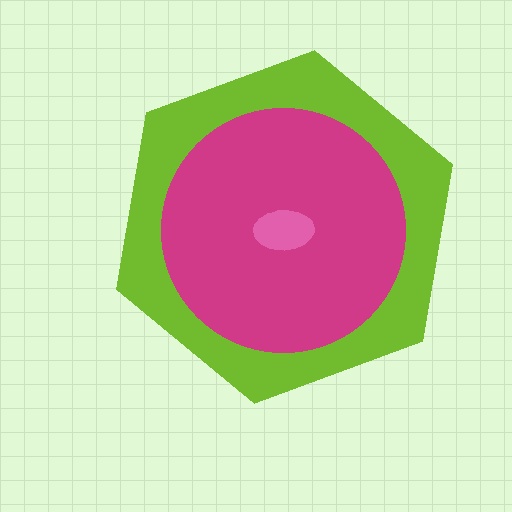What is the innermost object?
The pink ellipse.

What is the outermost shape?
The lime hexagon.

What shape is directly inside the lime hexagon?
The magenta circle.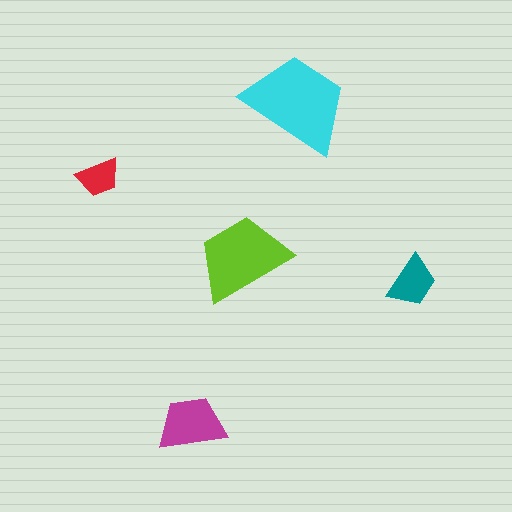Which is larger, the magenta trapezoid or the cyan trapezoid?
The cyan one.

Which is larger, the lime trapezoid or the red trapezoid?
The lime one.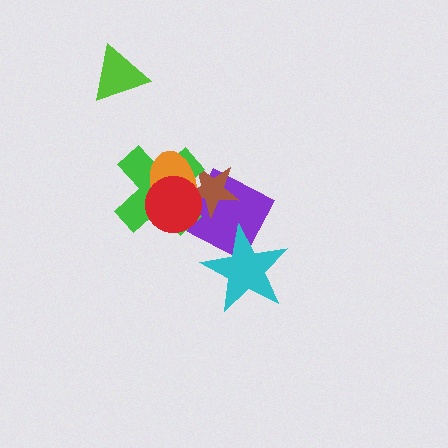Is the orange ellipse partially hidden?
Yes, it is partially covered by another shape.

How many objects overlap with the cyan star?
1 object overlaps with the cyan star.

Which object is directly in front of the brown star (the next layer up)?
The green cross is directly in front of the brown star.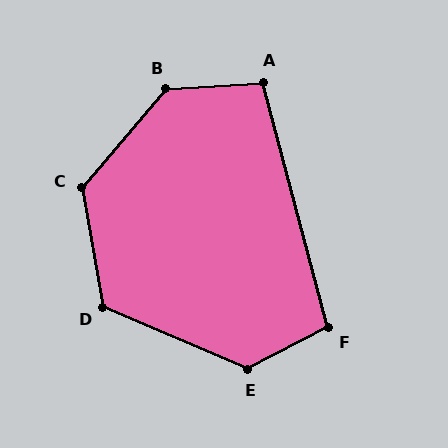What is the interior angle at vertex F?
Approximately 102 degrees (obtuse).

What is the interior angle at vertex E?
Approximately 130 degrees (obtuse).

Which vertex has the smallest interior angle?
A, at approximately 101 degrees.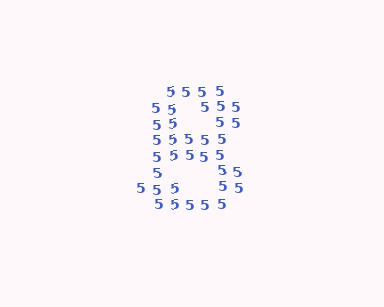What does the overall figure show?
The overall figure shows the digit 8.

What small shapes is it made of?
It is made of small digit 5's.